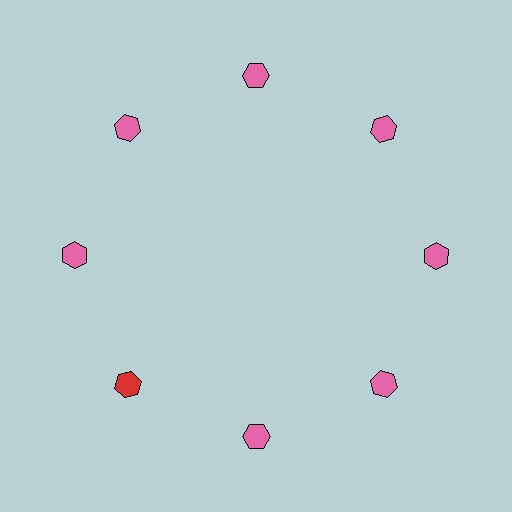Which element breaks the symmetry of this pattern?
The red hexagon at roughly the 8 o'clock position breaks the symmetry. All other shapes are pink hexagons.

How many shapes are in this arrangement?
There are 8 shapes arranged in a ring pattern.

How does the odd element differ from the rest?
It has a different color: red instead of pink.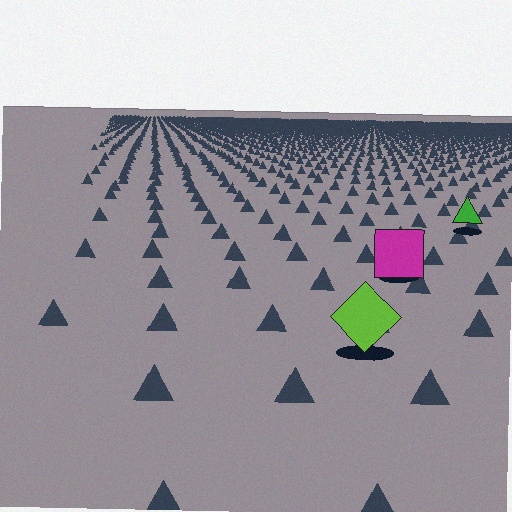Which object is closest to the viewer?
The lime diamond is closest. The texture marks near it are larger and more spread out.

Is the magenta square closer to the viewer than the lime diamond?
No. The lime diamond is closer — you can tell from the texture gradient: the ground texture is coarser near it.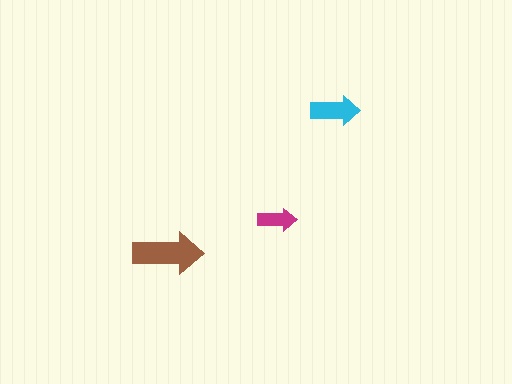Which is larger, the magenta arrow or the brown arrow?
The brown one.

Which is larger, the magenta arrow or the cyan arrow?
The cyan one.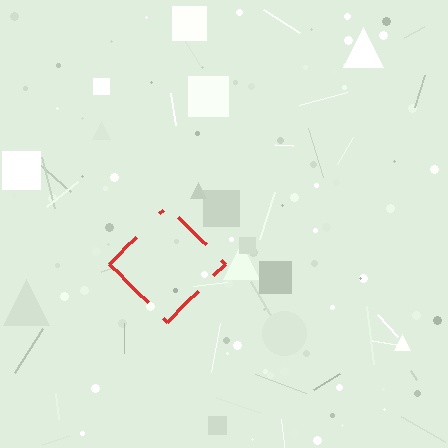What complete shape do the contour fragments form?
The contour fragments form a diamond.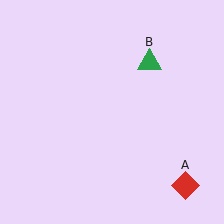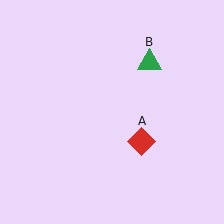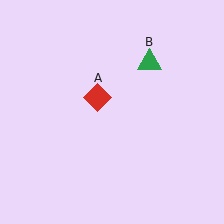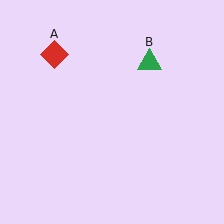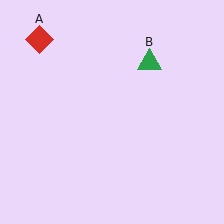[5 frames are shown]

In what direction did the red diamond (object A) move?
The red diamond (object A) moved up and to the left.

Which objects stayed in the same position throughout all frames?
Green triangle (object B) remained stationary.